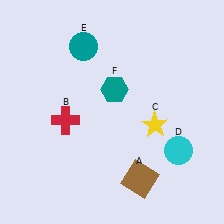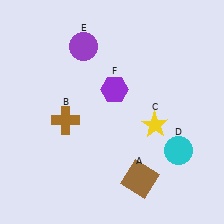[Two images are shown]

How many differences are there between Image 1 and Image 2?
There are 3 differences between the two images.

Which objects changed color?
B changed from red to brown. E changed from teal to purple. F changed from teal to purple.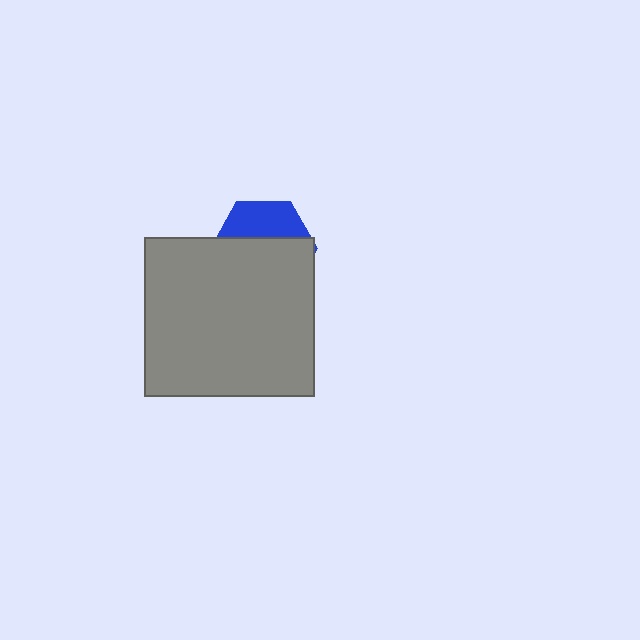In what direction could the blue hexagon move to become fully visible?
The blue hexagon could move up. That would shift it out from behind the gray rectangle entirely.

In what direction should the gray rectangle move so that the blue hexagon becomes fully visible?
The gray rectangle should move down. That is the shortest direction to clear the overlap and leave the blue hexagon fully visible.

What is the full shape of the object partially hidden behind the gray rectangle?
The partially hidden object is a blue hexagon.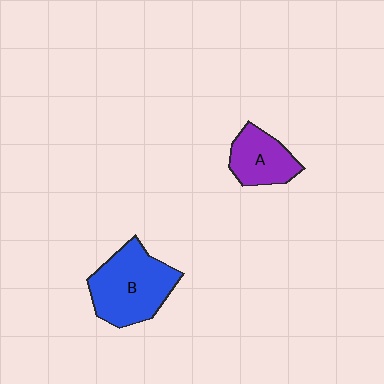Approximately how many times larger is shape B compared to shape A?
Approximately 1.7 times.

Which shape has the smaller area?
Shape A (purple).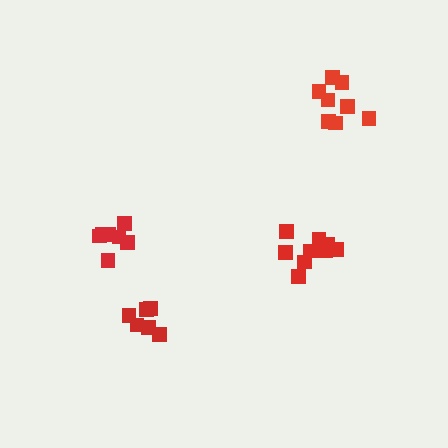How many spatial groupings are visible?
There are 4 spatial groupings.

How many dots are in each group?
Group 1: 9 dots, Group 2: 7 dots, Group 3: 8 dots, Group 4: 6 dots (30 total).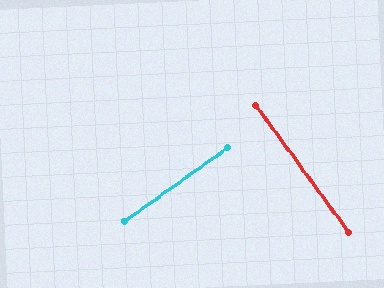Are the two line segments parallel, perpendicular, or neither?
Perpendicular — they meet at approximately 90°.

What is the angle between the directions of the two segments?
Approximately 90 degrees.